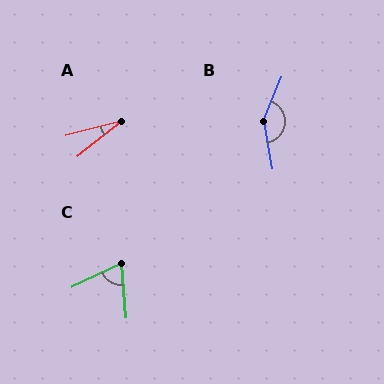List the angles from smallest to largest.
A (24°), C (69°), B (148°).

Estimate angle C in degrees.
Approximately 69 degrees.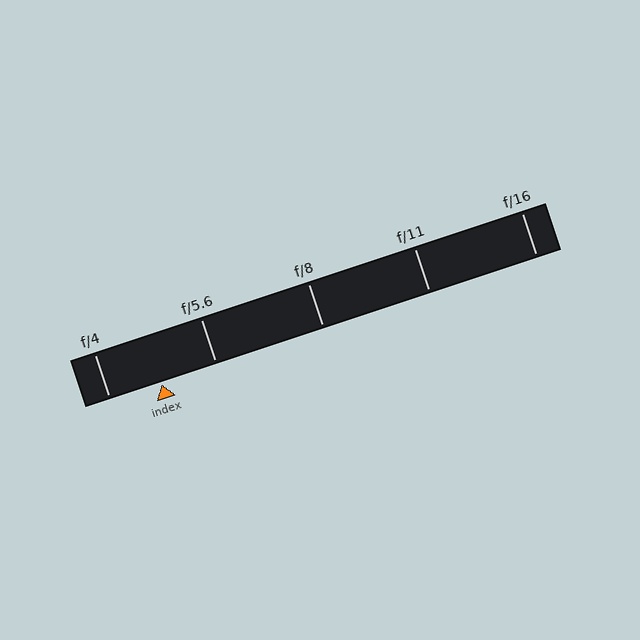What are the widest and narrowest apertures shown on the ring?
The widest aperture shown is f/4 and the narrowest is f/16.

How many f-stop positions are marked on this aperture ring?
There are 5 f-stop positions marked.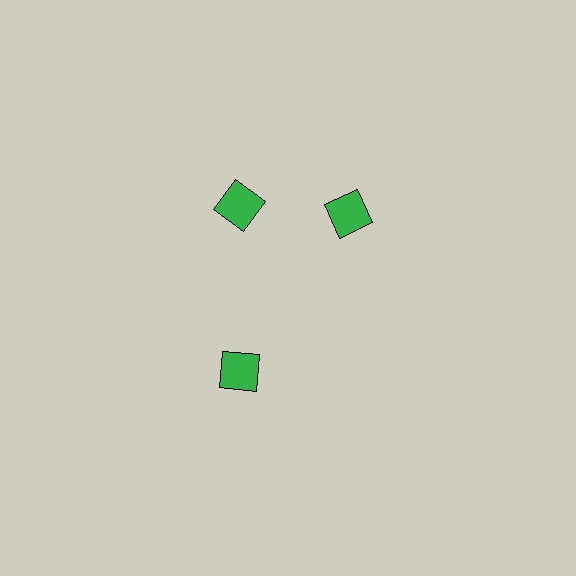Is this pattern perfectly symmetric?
No. The 3 green squares are arranged in a ring, but one element near the 3 o'clock position is rotated out of alignment along the ring, breaking the 3-fold rotational symmetry.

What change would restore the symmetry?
The symmetry would be restored by rotating it back into even spacing with its neighbors so that all 3 squares sit at equal angles and equal distance from the center.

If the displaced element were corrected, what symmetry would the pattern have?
It would have 3-fold rotational symmetry — the pattern would map onto itself every 120 degrees.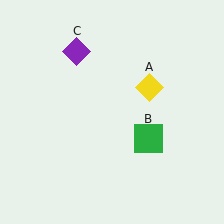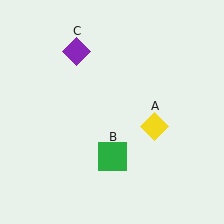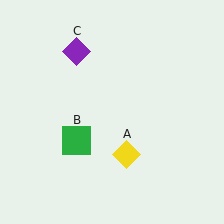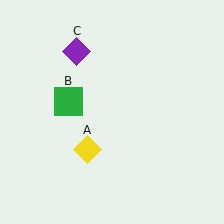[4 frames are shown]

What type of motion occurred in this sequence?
The yellow diamond (object A), green square (object B) rotated clockwise around the center of the scene.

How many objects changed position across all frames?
2 objects changed position: yellow diamond (object A), green square (object B).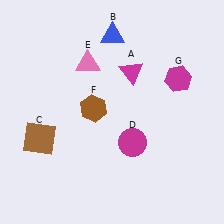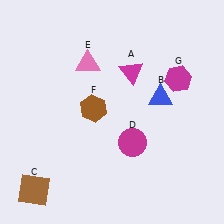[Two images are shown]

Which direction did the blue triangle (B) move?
The blue triangle (B) moved down.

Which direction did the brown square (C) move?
The brown square (C) moved down.